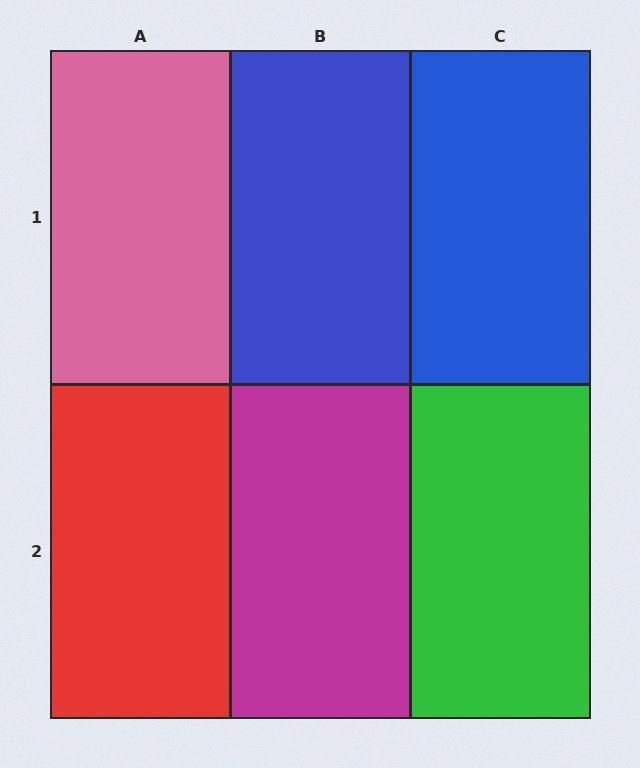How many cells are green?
1 cell is green.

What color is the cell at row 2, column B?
Magenta.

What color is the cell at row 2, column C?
Green.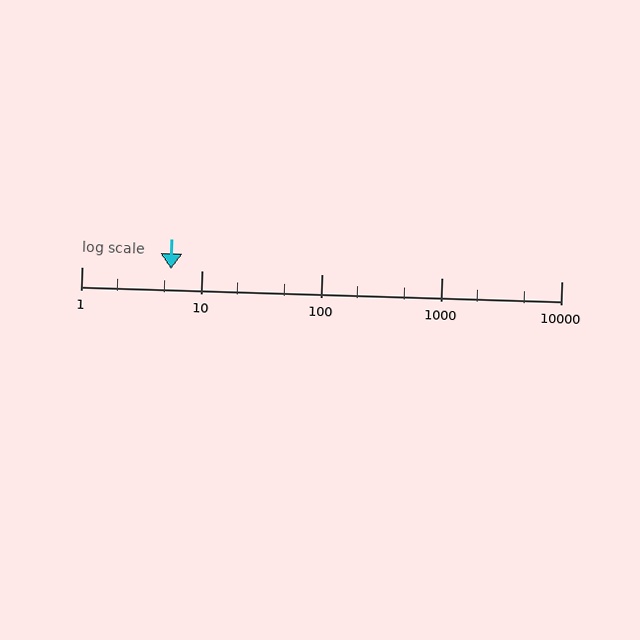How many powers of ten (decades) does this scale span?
The scale spans 4 decades, from 1 to 10000.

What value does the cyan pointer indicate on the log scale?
The pointer indicates approximately 5.6.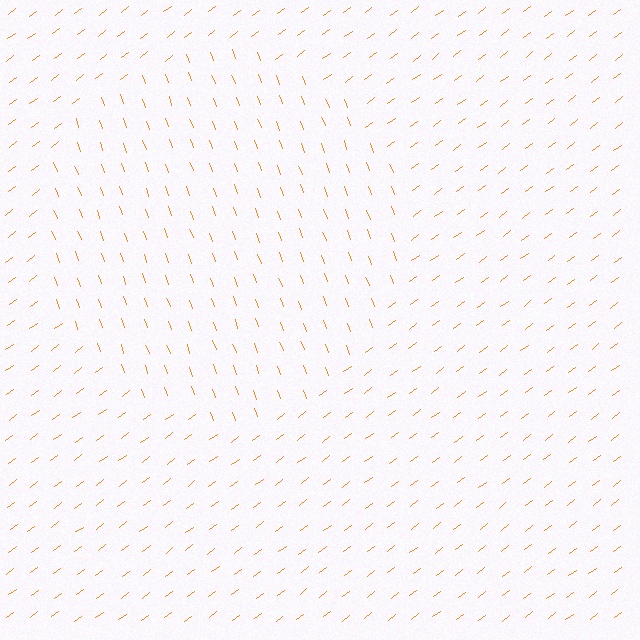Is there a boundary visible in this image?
Yes, there is a texture boundary formed by a change in line orientation.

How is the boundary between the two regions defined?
The boundary is defined purely by a change in line orientation (approximately 73 degrees difference). All lines are the same color and thickness.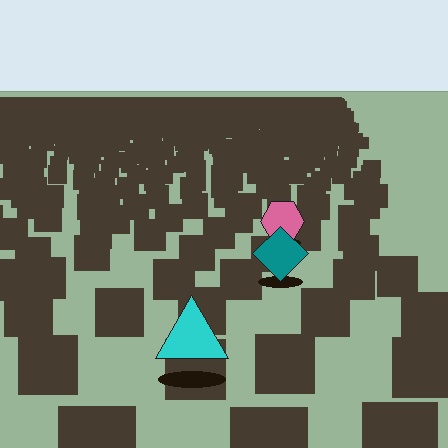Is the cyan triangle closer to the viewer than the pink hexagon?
Yes. The cyan triangle is closer — you can tell from the texture gradient: the ground texture is coarser near it.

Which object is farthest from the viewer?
The pink hexagon is farthest from the viewer. It appears smaller and the ground texture around it is denser.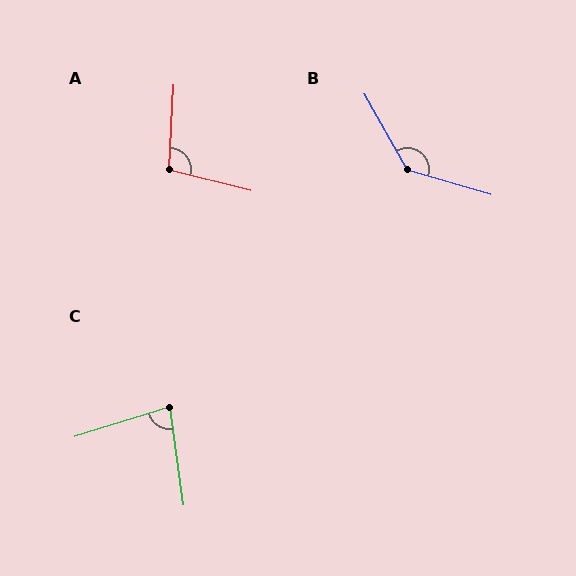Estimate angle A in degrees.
Approximately 101 degrees.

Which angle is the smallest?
C, at approximately 80 degrees.